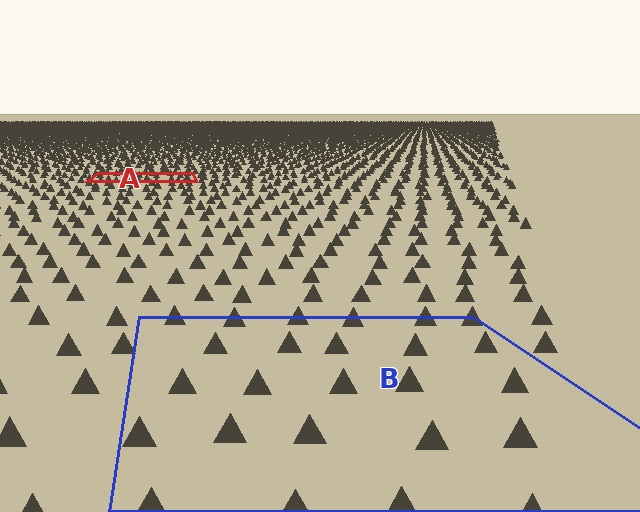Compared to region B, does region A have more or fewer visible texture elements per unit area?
Region A has more texture elements per unit area — they are packed more densely because it is farther away.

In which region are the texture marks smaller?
The texture marks are smaller in region A, because it is farther away.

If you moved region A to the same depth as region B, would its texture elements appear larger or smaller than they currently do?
They would appear larger. At a closer depth, the same texture elements are projected at a bigger on-screen size.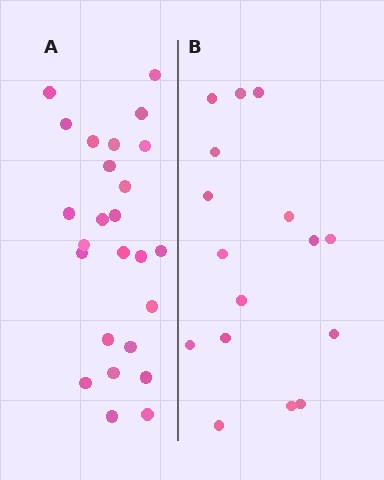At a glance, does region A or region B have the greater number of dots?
Region A (the left region) has more dots.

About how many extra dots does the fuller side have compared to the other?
Region A has roughly 8 or so more dots than region B.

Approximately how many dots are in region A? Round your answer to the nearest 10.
About 20 dots. (The exact count is 25, which rounds to 20.)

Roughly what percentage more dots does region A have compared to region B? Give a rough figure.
About 55% more.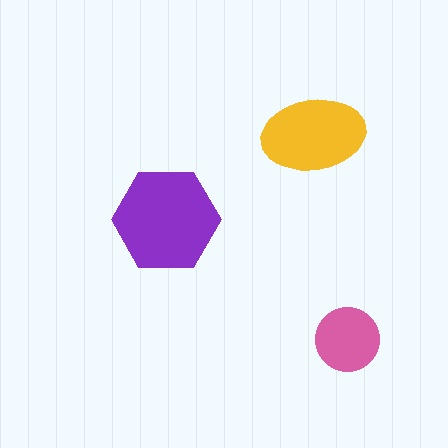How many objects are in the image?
There are 3 objects in the image.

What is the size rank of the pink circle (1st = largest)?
3rd.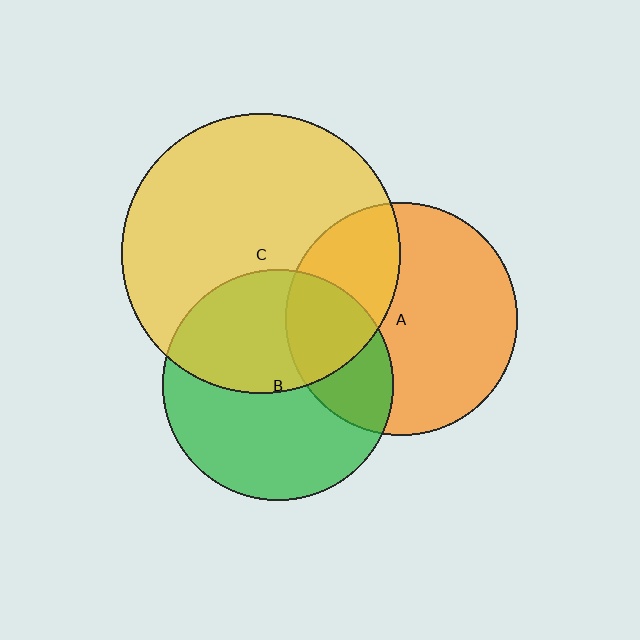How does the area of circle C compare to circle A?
Approximately 1.4 times.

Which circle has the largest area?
Circle C (yellow).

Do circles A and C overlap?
Yes.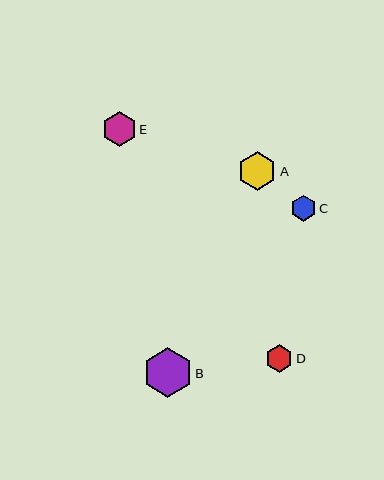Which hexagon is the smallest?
Hexagon C is the smallest with a size of approximately 26 pixels.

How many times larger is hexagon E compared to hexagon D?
Hexagon E is approximately 1.3 times the size of hexagon D.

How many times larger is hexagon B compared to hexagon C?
Hexagon B is approximately 1.9 times the size of hexagon C.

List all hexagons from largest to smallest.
From largest to smallest: B, A, E, D, C.